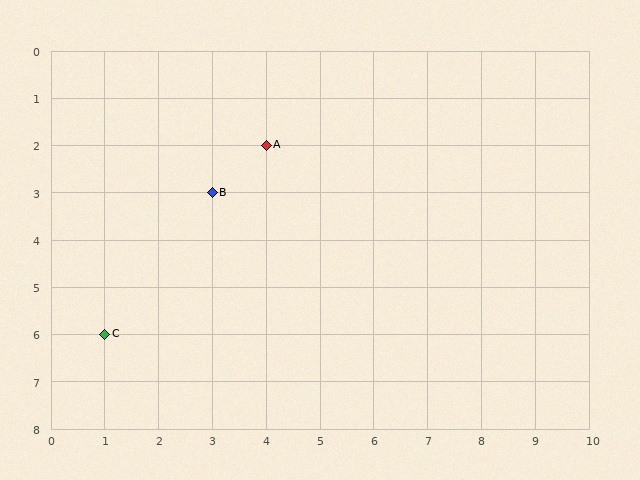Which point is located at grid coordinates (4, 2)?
Point A is at (4, 2).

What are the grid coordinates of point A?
Point A is at grid coordinates (4, 2).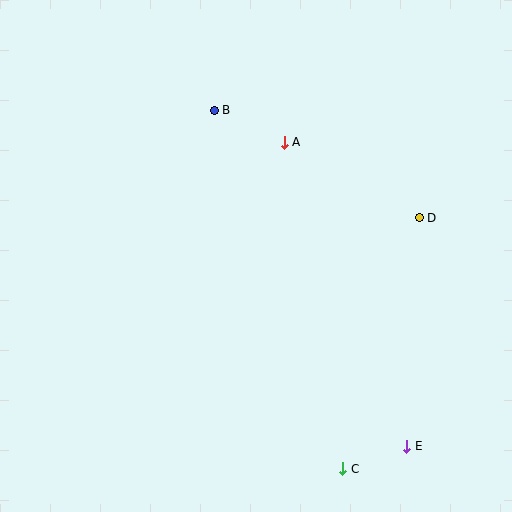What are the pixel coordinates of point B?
Point B is at (214, 110).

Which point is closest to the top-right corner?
Point D is closest to the top-right corner.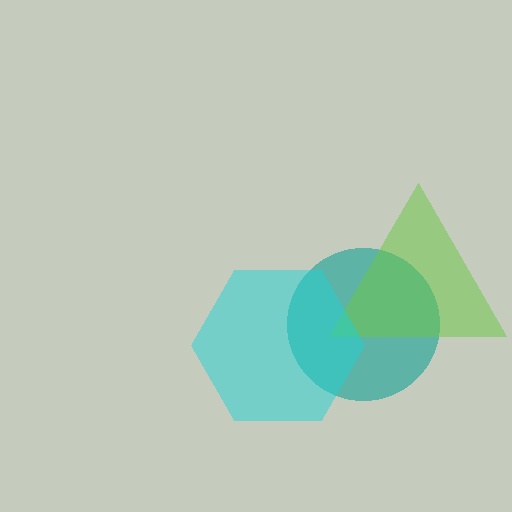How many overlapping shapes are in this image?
There are 3 overlapping shapes in the image.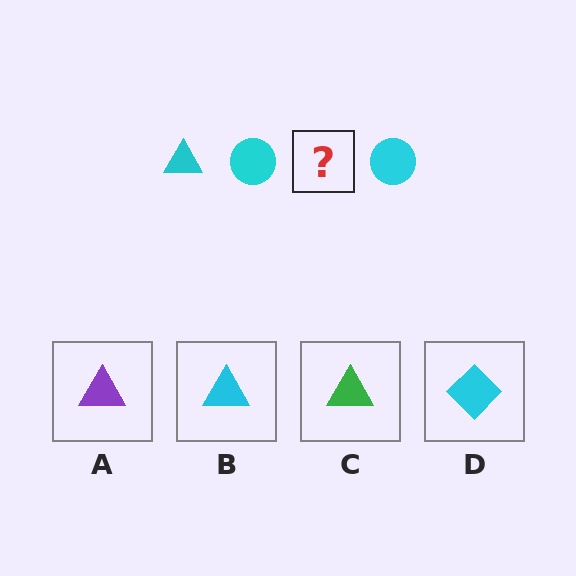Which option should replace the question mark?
Option B.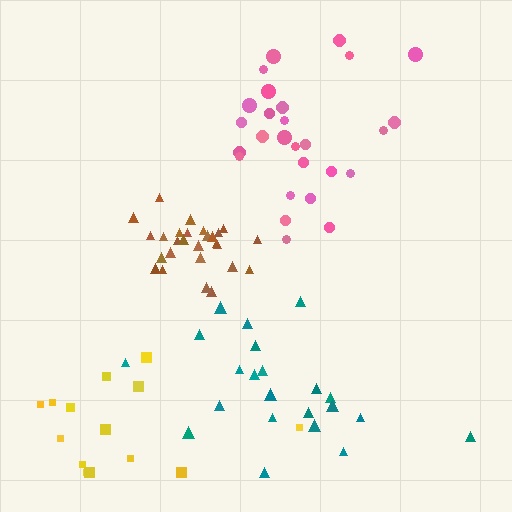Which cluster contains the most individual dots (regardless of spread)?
Pink (27).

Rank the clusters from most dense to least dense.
brown, pink, yellow, teal.